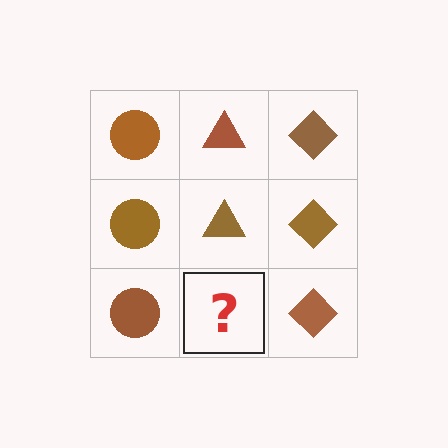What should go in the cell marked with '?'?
The missing cell should contain a brown triangle.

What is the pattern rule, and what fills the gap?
The rule is that each column has a consistent shape. The gap should be filled with a brown triangle.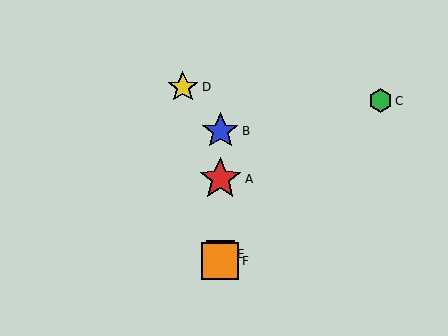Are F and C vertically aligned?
No, F is at x≈220 and C is at x≈381.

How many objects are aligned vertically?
4 objects (A, B, E, F) are aligned vertically.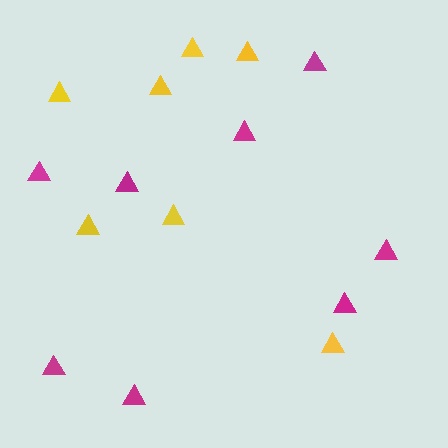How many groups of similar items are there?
There are 2 groups: one group of yellow triangles (7) and one group of magenta triangles (8).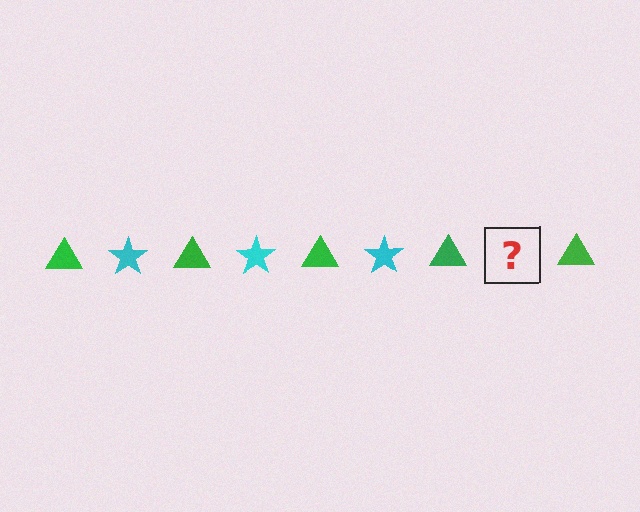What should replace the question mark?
The question mark should be replaced with a cyan star.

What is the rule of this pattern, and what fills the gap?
The rule is that the pattern alternates between green triangle and cyan star. The gap should be filled with a cyan star.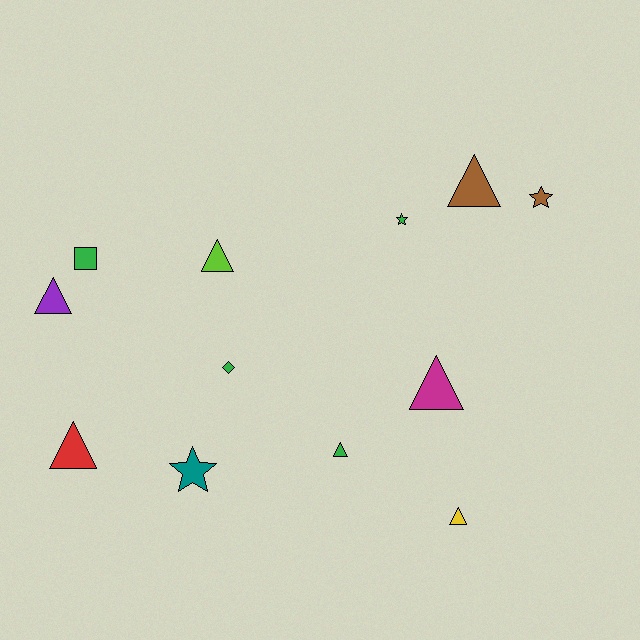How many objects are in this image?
There are 12 objects.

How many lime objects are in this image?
There is 1 lime object.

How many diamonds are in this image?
There is 1 diamond.